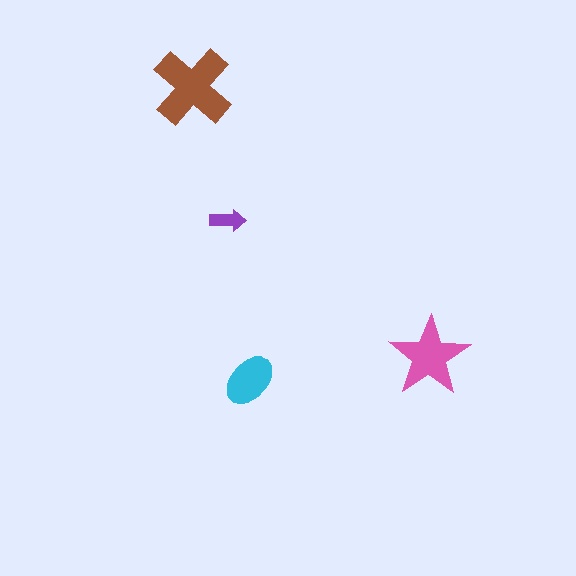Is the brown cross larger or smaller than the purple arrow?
Larger.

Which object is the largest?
The brown cross.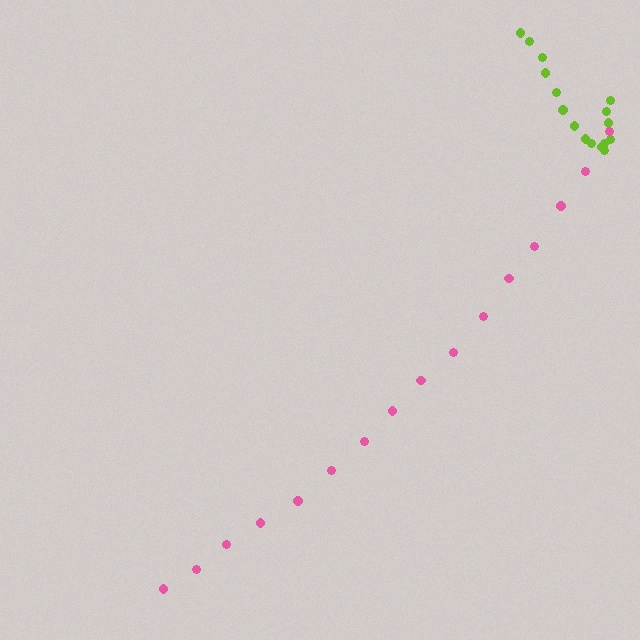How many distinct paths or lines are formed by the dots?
There are 2 distinct paths.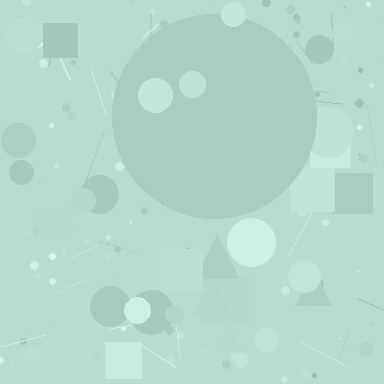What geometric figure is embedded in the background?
A circle is embedded in the background.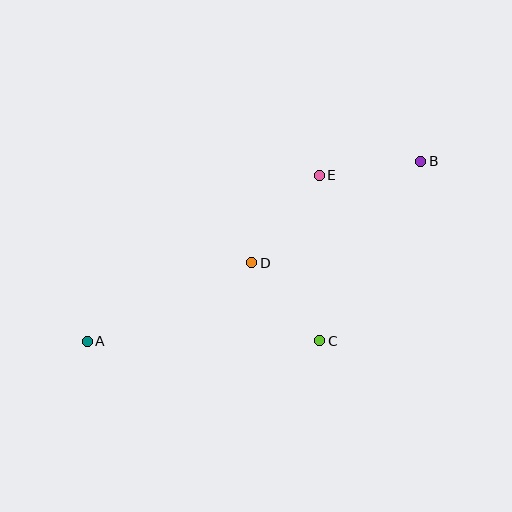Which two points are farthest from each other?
Points A and B are farthest from each other.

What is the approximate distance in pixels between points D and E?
The distance between D and E is approximately 110 pixels.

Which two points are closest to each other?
Points B and E are closest to each other.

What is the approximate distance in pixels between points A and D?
The distance between A and D is approximately 182 pixels.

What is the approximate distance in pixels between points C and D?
The distance between C and D is approximately 104 pixels.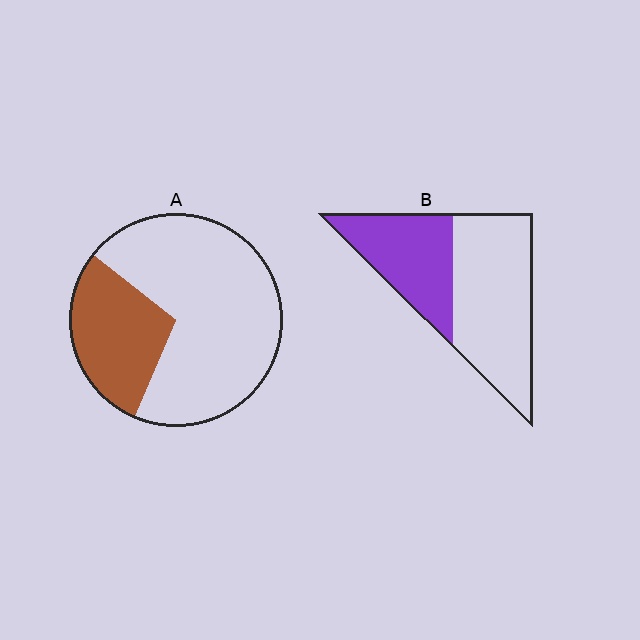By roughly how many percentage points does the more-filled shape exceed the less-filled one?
By roughly 10 percentage points (B over A).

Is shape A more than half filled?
No.